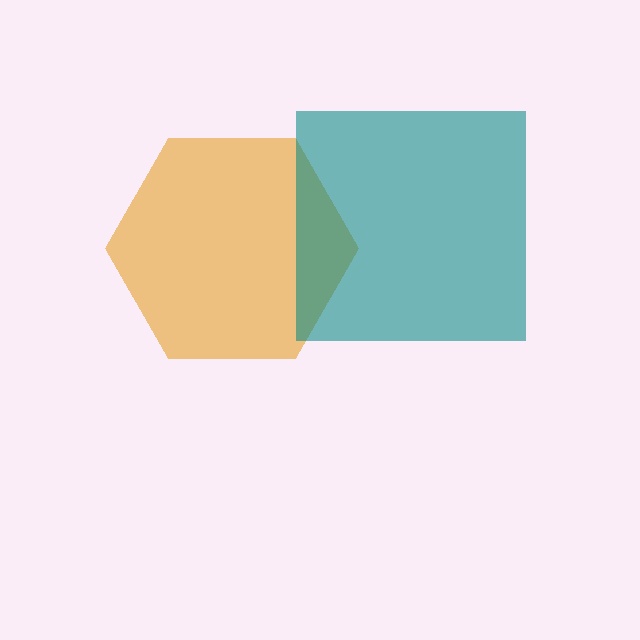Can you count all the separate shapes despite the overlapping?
Yes, there are 2 separate shapes.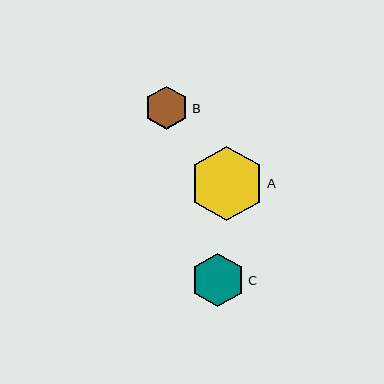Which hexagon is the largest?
Hexagon A is the largest with a size of approximately 75 pixels.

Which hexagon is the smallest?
Hexagon B is the smallest with a size of approximately 44 pixels.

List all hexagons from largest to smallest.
From largest to smallest: A, C, B.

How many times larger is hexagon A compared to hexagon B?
Hexagon A is approximately 1.7 times the size of hexagon B.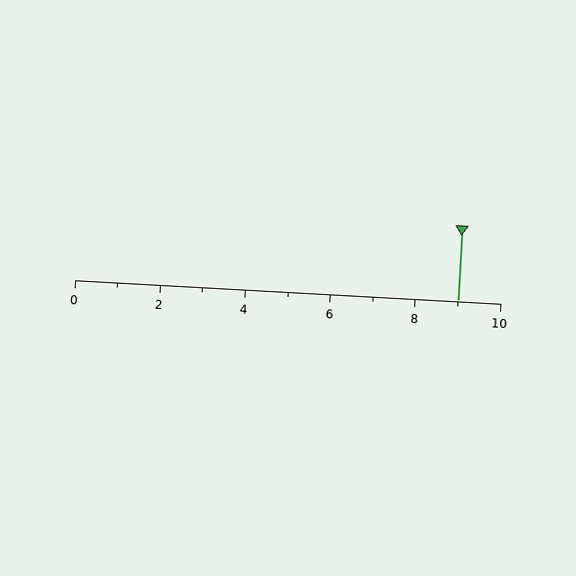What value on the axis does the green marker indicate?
The marker indicates approximately 9.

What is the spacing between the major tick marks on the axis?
The major ticks are spaced 2 apart.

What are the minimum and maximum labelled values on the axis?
The axis runs from 0 to 10.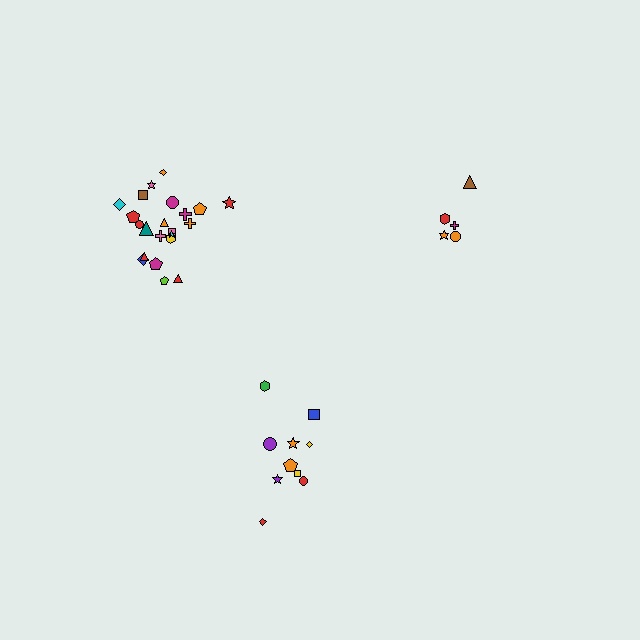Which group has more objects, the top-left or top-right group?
The top-left group.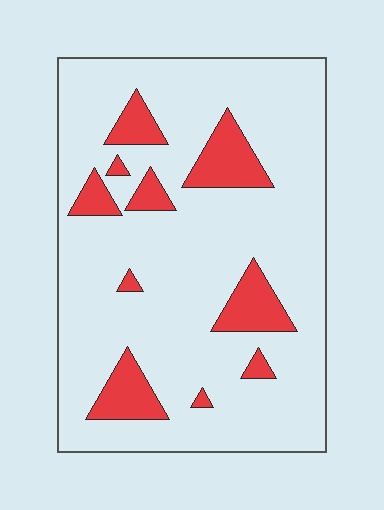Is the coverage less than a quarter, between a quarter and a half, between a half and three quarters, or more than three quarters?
Less than a quarter.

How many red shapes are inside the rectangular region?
10.